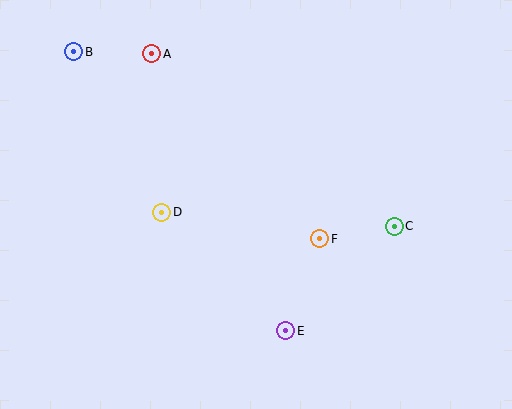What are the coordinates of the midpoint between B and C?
The midpoint between B and C is at (234, 139).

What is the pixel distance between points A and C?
The distance between A and C is 298 pixels.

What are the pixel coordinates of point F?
Point F is at (320, 239).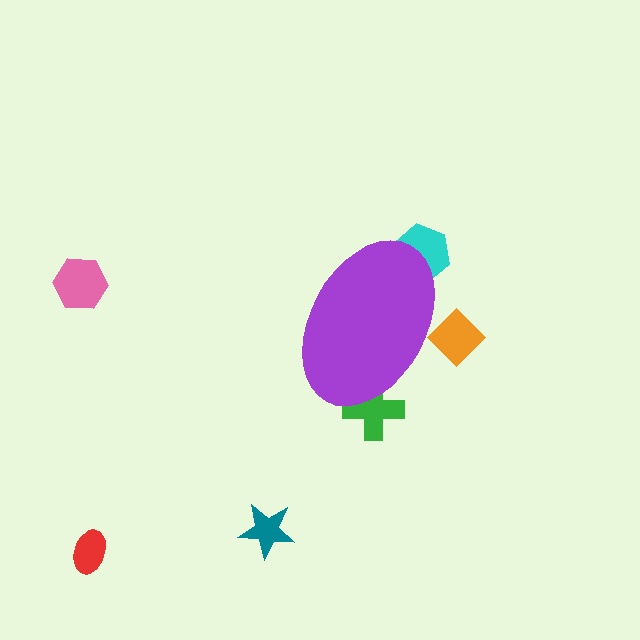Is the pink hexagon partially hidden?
No, the pink hexagon is fully visible.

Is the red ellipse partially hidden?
No, the red ellipse is fully visible.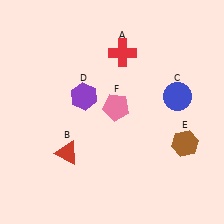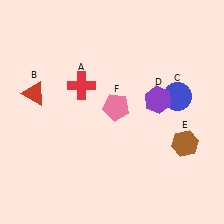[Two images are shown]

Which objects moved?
The objects that moved are: the red cross (A), the red triangle (B), the purple hexagon (D).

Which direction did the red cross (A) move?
The red cross (A) moved left.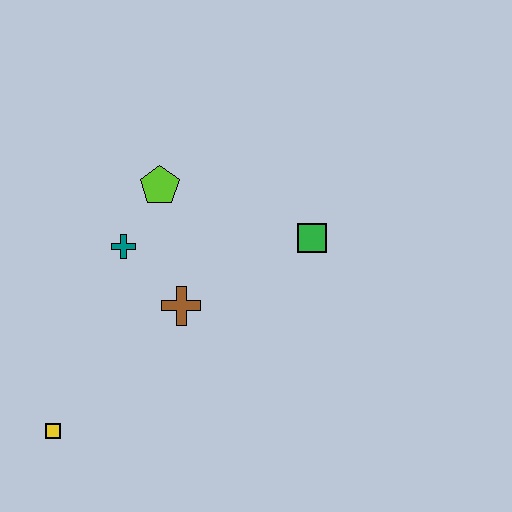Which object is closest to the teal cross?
The lime pentagon is closest to the teal cross.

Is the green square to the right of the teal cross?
Yes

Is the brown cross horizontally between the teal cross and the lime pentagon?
No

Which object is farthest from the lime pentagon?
The yellow square is farthest from the lime pentagon.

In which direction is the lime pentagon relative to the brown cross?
The lime pentagon is above the brown cross.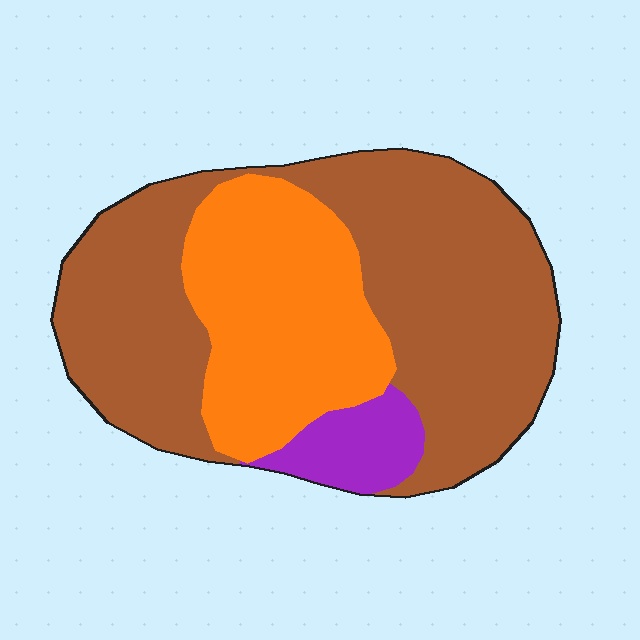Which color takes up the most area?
Brown, at roughly 60%.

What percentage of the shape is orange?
Orange covers 31% of the shape.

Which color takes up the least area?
Purple, at roughly 10%.